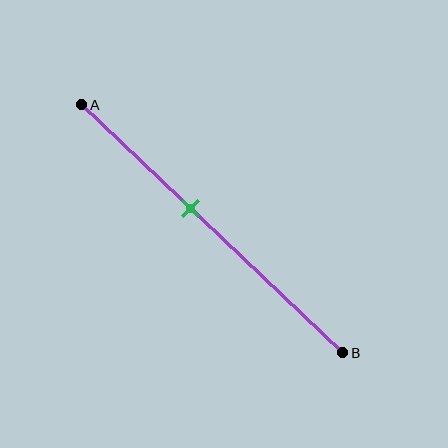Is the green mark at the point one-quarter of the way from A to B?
No, the mark is at about 40% from A, not at the 25% one-quarter point.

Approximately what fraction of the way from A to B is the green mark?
The green mark is approximately 40% of the way from A to B.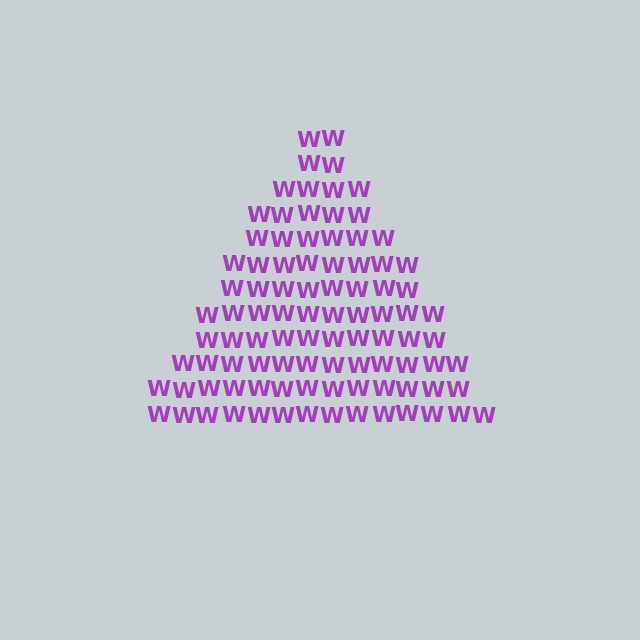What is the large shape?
The large shape is a triangle.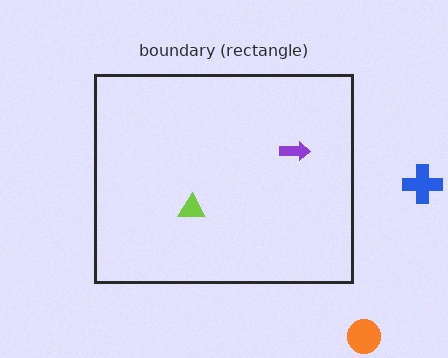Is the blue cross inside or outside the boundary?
Outside.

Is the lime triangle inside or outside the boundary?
Inside.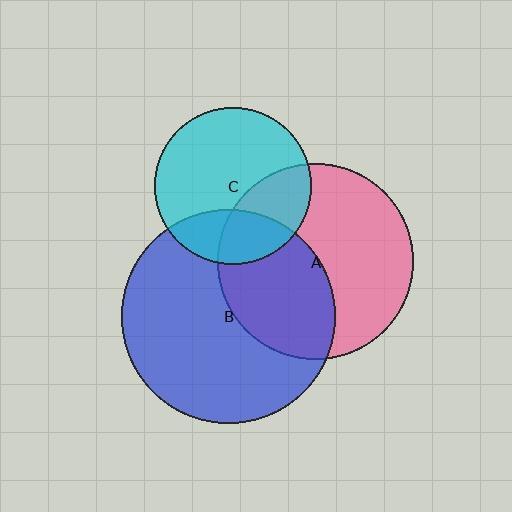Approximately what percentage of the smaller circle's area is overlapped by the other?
Approximately 30%.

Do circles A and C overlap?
Yes.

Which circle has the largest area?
Circle B (blue).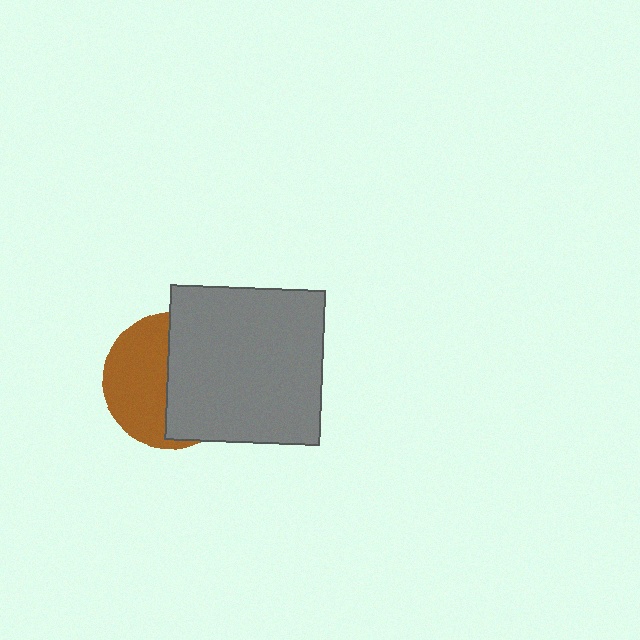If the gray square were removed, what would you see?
You would see the complete brown circle.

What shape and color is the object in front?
The object in front is a gray square.